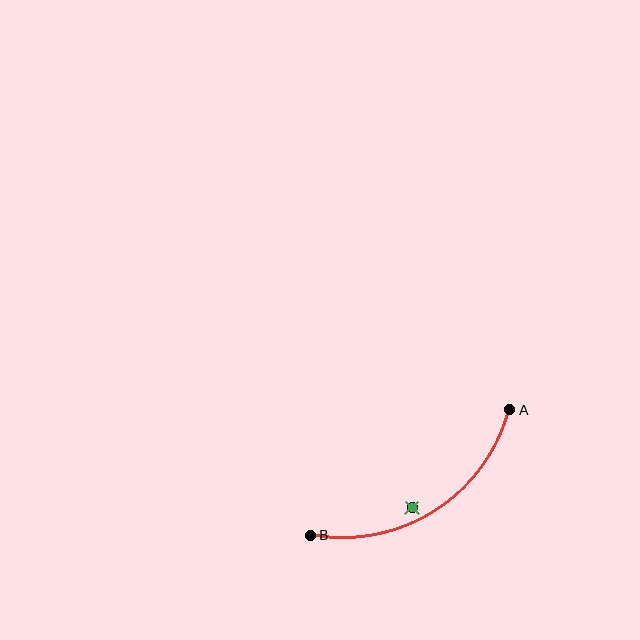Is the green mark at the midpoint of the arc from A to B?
No — the green mark does not lie on the arc at all. It sits slightly inside the curve.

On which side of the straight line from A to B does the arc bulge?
The arc bulges below the straight line connecting A and B.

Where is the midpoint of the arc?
The arc midpoint is the point on the curve farthest from the straight line joining A and B. It sits below that line.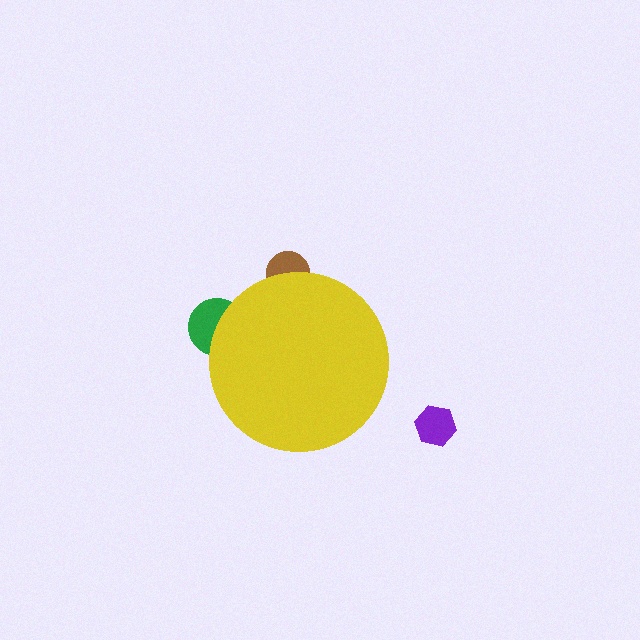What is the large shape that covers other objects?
A yellow circle.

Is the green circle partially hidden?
Yes, the green circle is partially hidden behind the yellow circle.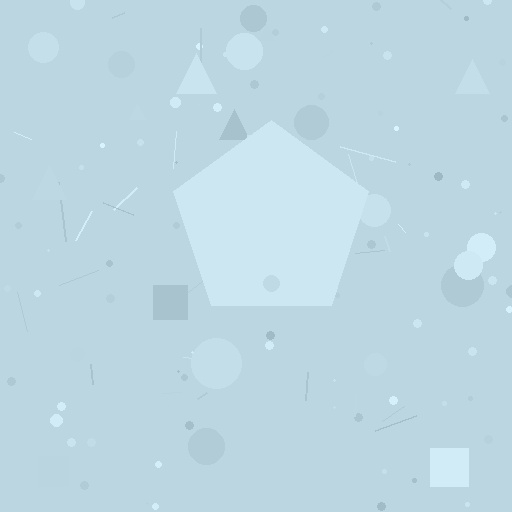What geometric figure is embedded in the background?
A pentagon is embedded in the background.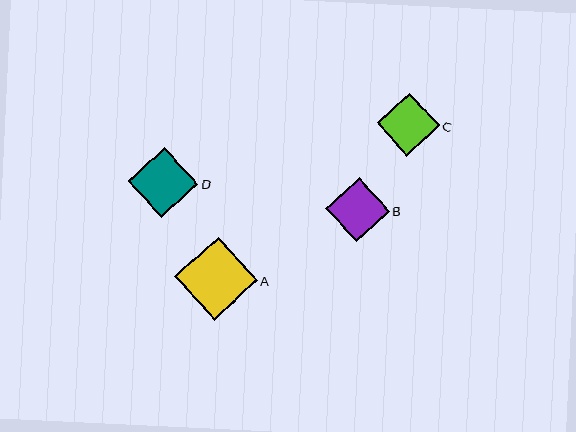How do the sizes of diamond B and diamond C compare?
Diamond B and diamond C are approximately the same size.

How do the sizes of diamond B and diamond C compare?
Diamond B and diamond C are approximately the same size.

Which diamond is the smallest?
Diamond C is the smallest with a size of approximately 63 pixels.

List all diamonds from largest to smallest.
From largest to smallest: A, D, B, C.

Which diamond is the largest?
Diamond A is the largest with a size of approximately 83 pixels.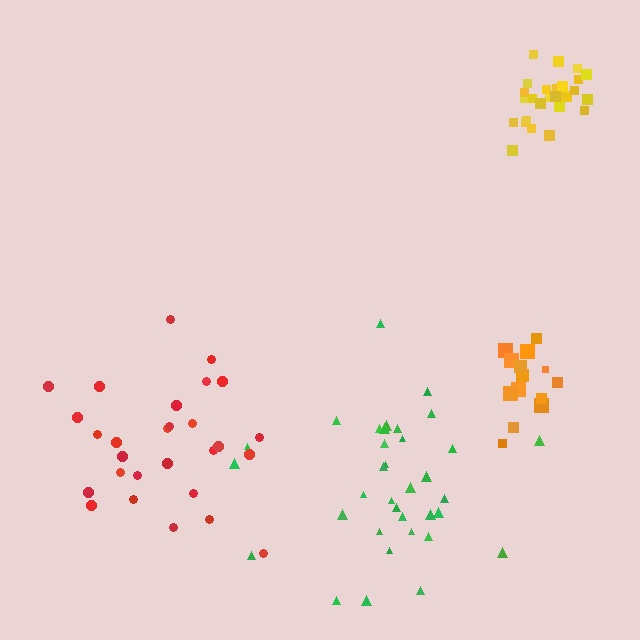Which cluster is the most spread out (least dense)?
Red.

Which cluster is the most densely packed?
Yellow.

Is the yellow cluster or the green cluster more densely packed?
Yellow.